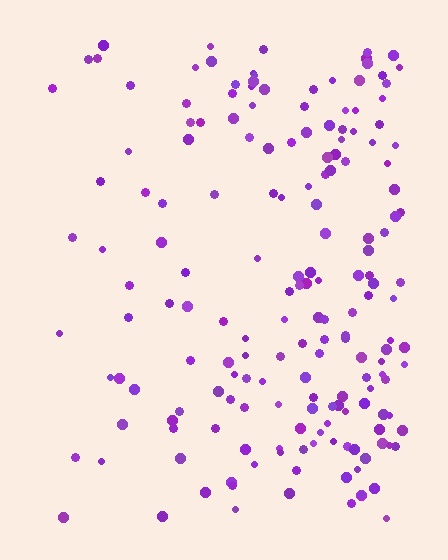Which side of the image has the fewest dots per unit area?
The left.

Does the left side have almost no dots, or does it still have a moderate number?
Still a moderate number, just noticeably fewer than the right.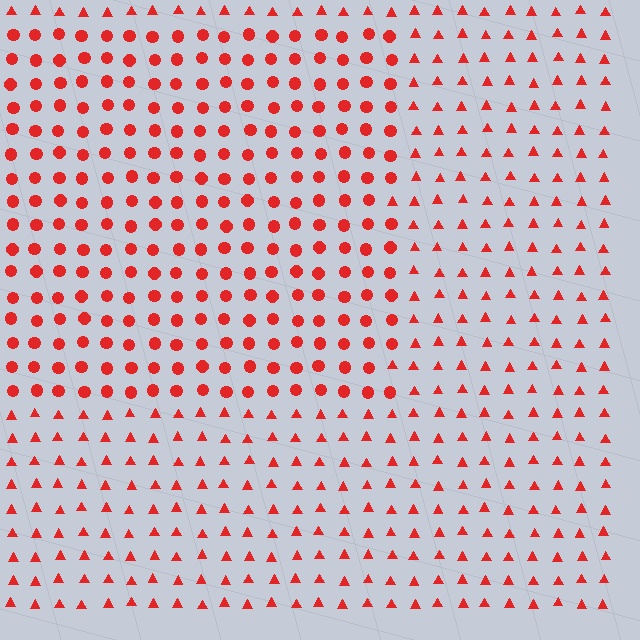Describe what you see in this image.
The image is filled with small red elements arranged in a uniform grid. A rectangle-shaped region contains circles, while the surrounding area contains triangles. The boundary is defined purely by the change in element shape.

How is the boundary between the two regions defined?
The boundary is defined by a change in element shape: circles inside vs. triangles outside. All elements share the same color and spacing.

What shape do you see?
I see a rectangle.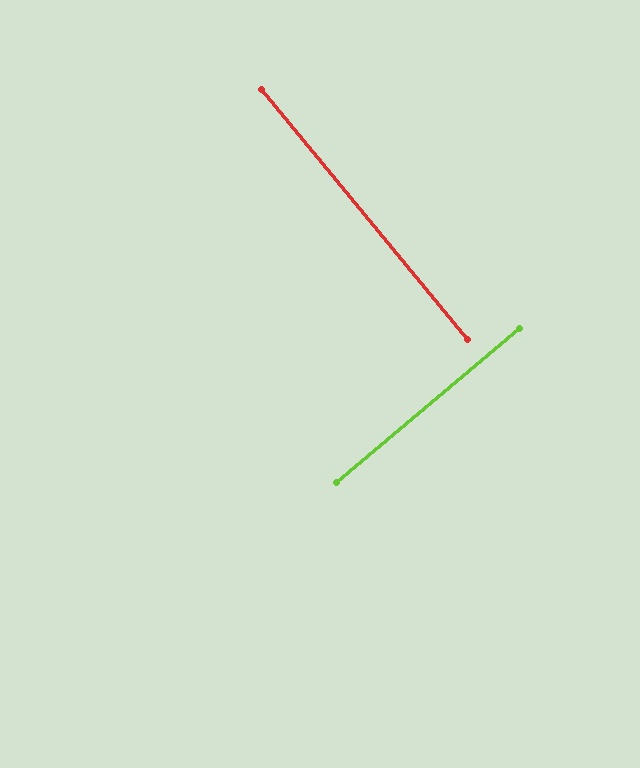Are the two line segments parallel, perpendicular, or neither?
Perpendicular — they meet at approximately 89°.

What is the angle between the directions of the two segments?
Approximately 89 degrees.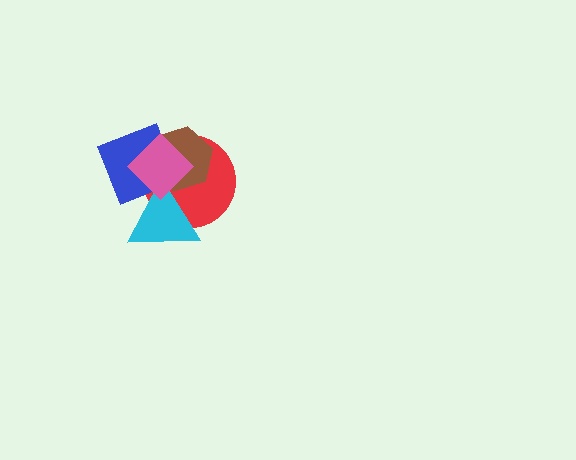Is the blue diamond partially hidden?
Yes, it is partially covered by another shape.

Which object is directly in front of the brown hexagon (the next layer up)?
The blue diamond is directly in front of the brown hexagon.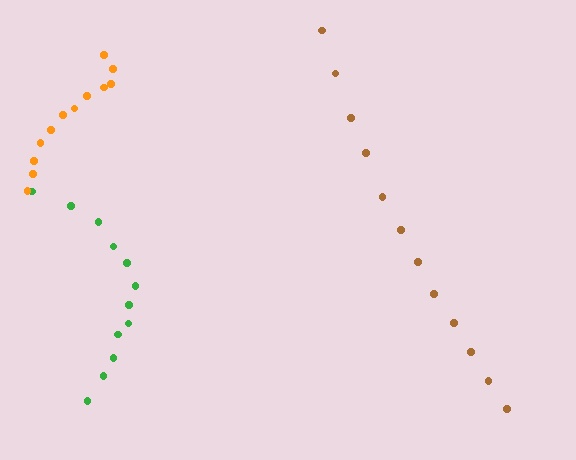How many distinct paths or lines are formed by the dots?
There are 3 distinct paths.